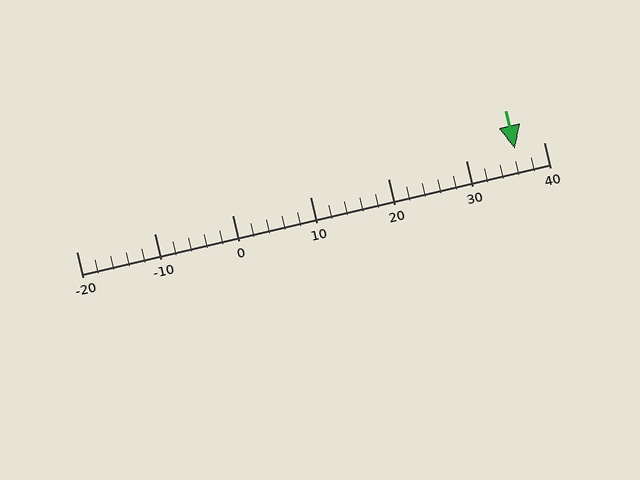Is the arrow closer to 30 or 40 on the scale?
The arrow is closer to 40.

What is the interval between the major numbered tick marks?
The major tick marks are spaced 10 units apart.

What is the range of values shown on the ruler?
The ruler shows values from -20 to 40.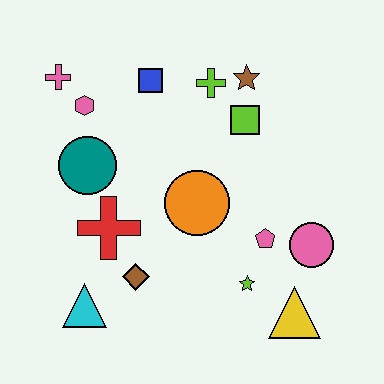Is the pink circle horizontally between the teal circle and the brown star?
No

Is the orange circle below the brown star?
Yes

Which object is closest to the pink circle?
The pink pentagon is closest to the pink circle.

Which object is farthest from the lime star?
The pink cross is farthest from the lime star.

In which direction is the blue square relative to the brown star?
The blue square is to the left of the brown star.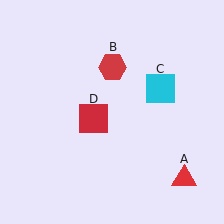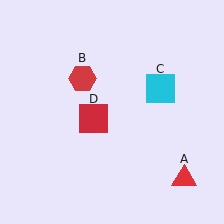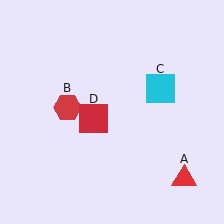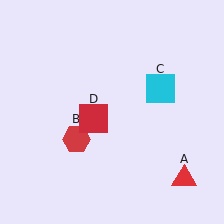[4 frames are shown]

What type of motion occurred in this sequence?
The red hexagon (object B) rotated counterclockwise around the center of the scene.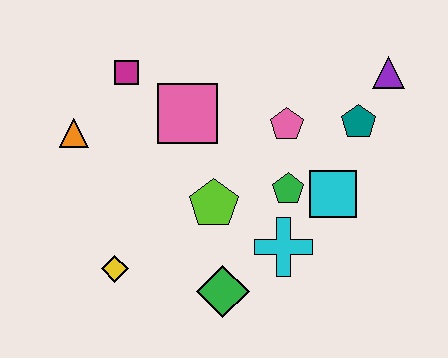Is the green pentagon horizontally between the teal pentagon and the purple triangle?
No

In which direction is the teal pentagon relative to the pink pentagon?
The teal pentagon is to the right of the pink pentagon.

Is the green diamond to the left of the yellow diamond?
No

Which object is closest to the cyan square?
The green pentagon is closest to the cyan square.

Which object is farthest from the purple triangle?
The yellow diamond is farthest from the purple triangle.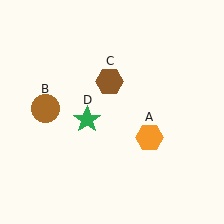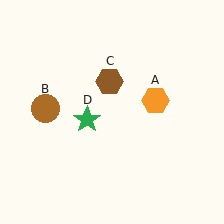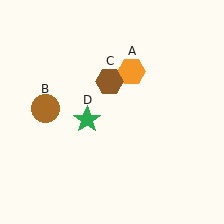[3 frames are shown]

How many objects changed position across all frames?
1 object changed position: orange hexagon (object A).